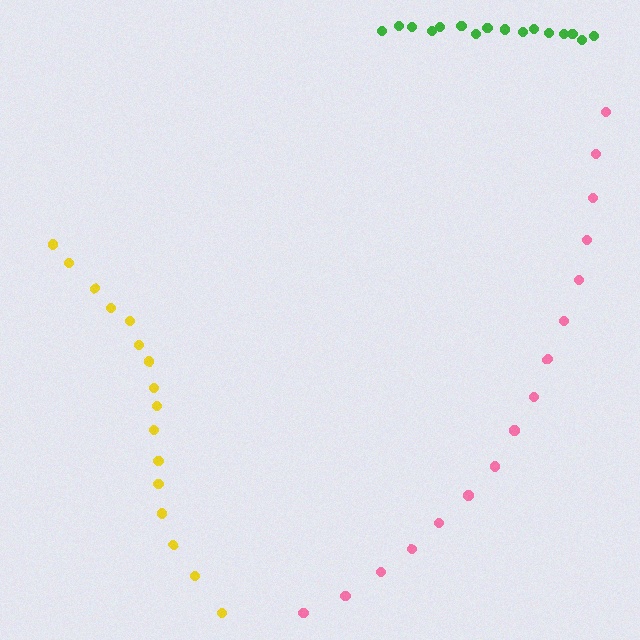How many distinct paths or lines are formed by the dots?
There are 3 distinct paths.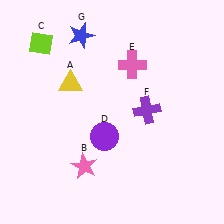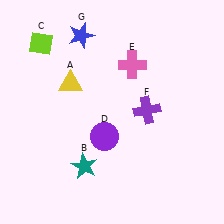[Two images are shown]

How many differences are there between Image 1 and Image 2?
There is 1 difference between the two images.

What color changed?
The star (B) changed from pink in Image 1 to teal in Image 2.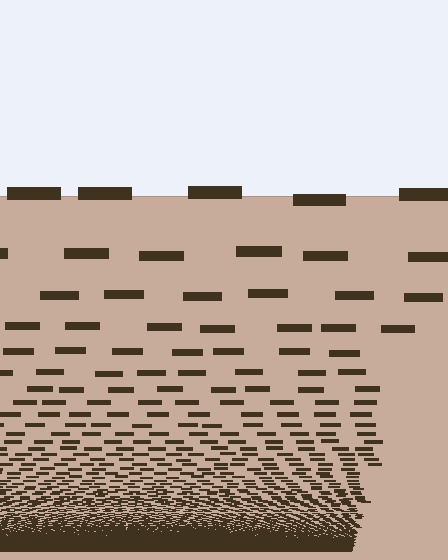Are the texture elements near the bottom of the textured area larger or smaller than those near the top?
Smaller. The gradient is inverted — elements near the bottom are smaller and denser.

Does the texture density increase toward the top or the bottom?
Density increases toward the bottom.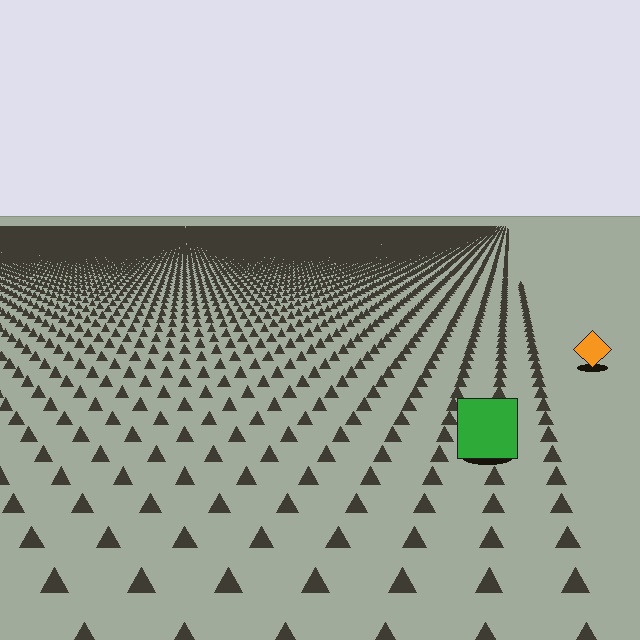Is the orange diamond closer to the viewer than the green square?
No. The green square is closer — you can tell from the texture gradient: the ground texture is coarser near it.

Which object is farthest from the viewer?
The orange diamond is farthest from the viewer. It appears smaller and the ground texture around it is denser.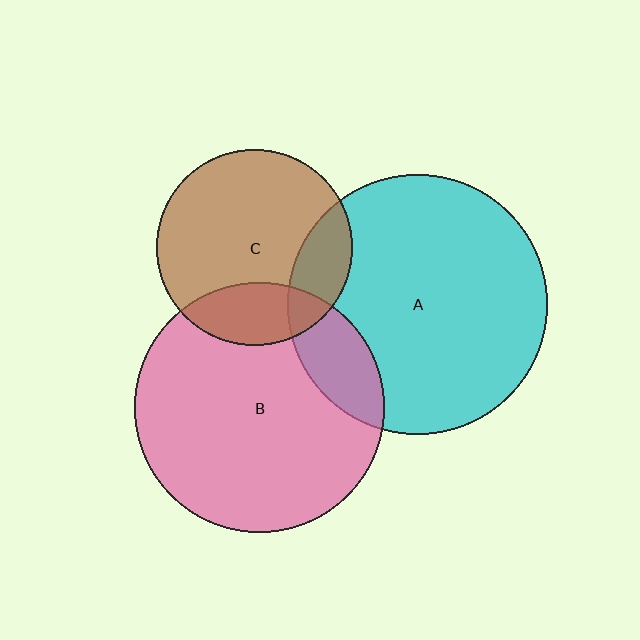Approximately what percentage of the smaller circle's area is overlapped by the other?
Approximately 20%.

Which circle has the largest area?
Circle A (cyan).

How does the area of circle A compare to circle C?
Approximately 1.8 times.